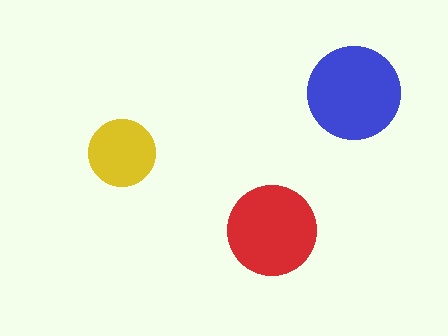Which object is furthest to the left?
The yellow circle is leftmost.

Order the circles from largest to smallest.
the blue one, the red one, the yellow one.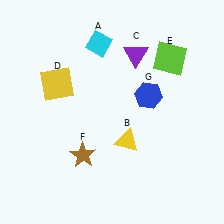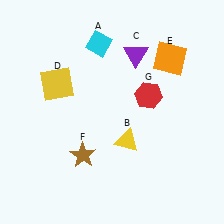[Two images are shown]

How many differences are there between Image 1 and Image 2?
There are 2 differences between the two images.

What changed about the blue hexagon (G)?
In Image 1, G is blue. In Image 2, it changed to red.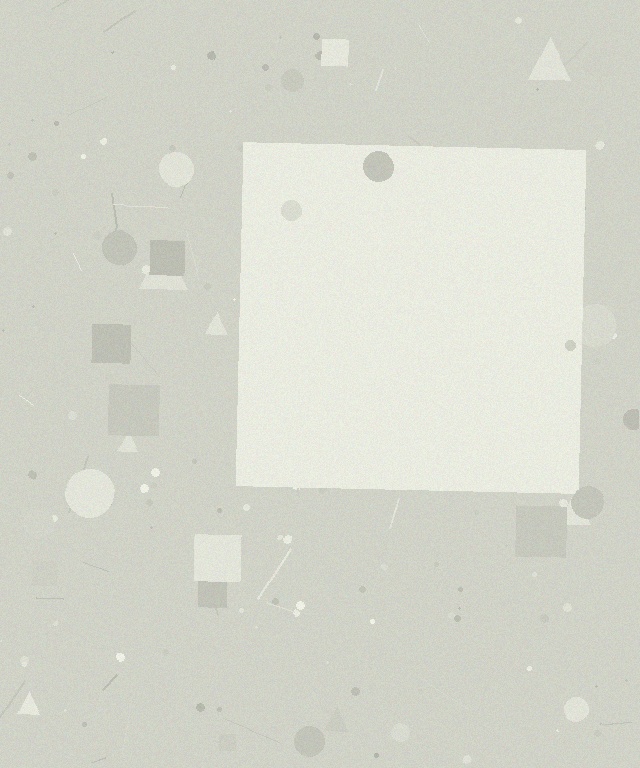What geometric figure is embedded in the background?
A square is embedded in the background.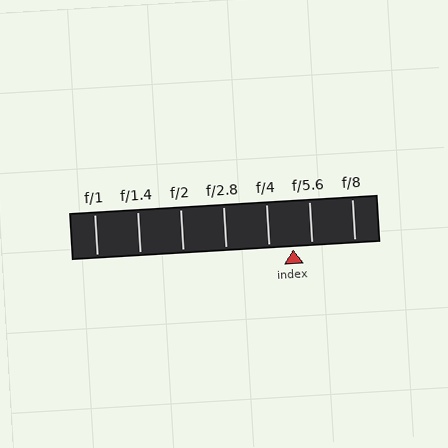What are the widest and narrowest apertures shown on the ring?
The widest aperture shown is f/1 and the narrowest is f/8.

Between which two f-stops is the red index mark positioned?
The index mark is between f/4 and f/5.6.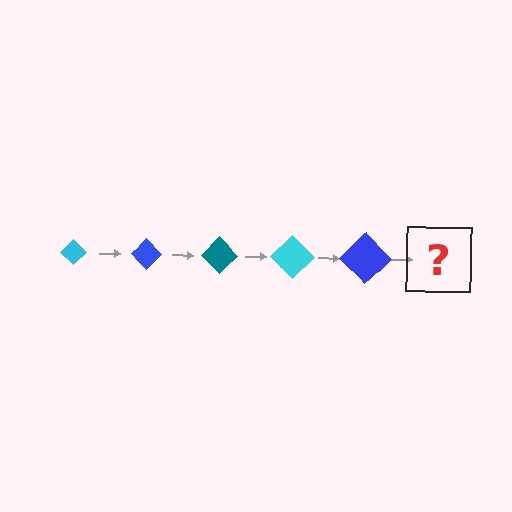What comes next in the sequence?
The next element should be a teal diamond, larger than the previous one.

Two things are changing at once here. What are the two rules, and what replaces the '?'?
The two rules are that the diamond grows larger each step and the color cycles through cyan, blue, and teal. The '?' should be a teal diamond, larger than the previous one.